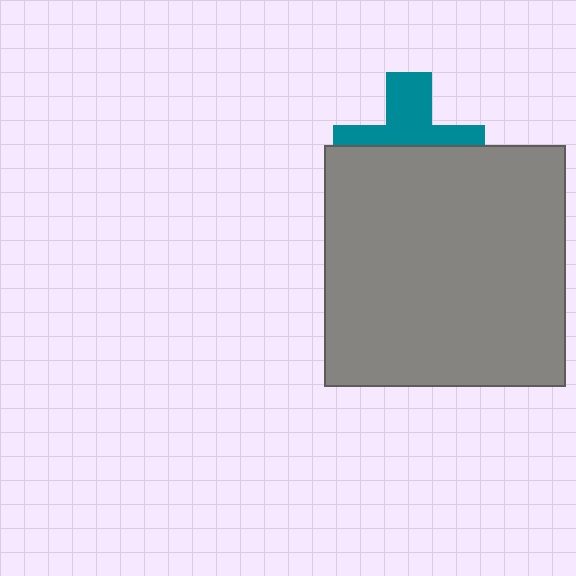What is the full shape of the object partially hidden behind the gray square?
The partially hidden object is a teal cross.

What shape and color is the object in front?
The object in front is a gray square.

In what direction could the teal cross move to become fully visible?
The teal cross could move up. That would shift it out from behind the gray square entirely.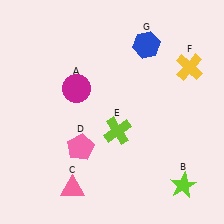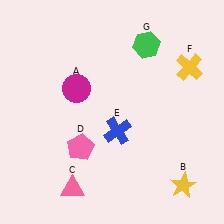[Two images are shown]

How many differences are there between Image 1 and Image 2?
There are 3 differences between the two images.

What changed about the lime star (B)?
In Image 1, B is lime. In Image 2, it changed to yellow.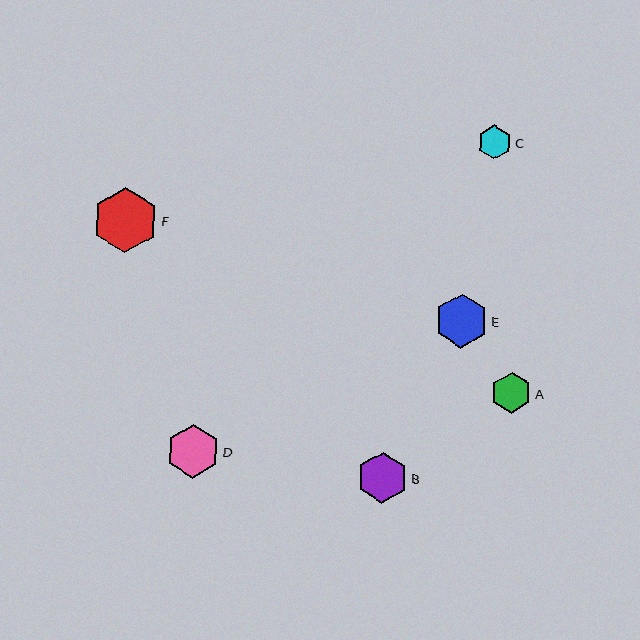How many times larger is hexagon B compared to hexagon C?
Hexagon B is approximately 1.5 times the size of hexagon C.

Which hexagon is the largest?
Hexagon F is the largest with a size of approximately 65 pixels.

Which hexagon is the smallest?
Hexagon C is the smallest with a size of approximately 34 pixels.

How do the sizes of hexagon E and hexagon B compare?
Hexagon E and hexagon B are approximately the same size.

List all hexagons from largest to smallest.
From largest to smallest: F, E, D, B, A, C.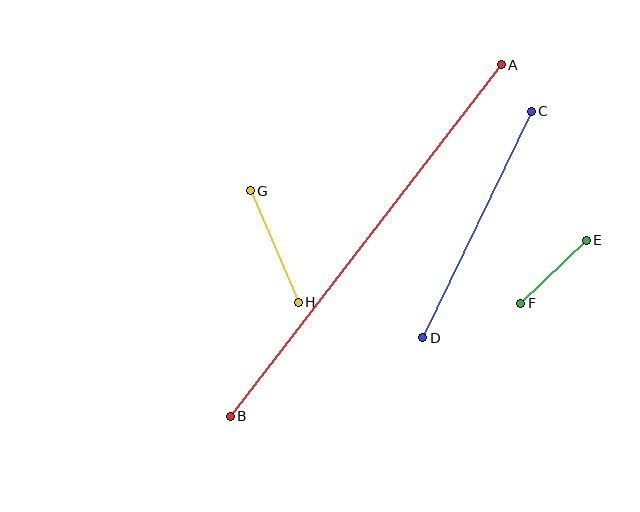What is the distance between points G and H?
The distance is approximately 122 pixels.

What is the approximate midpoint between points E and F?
The midpoint is at approximately (554, 272) pixels.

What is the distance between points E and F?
The distance is approximately 91 pixels.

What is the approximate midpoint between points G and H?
The midpoint is at approximately (274, 247) pixels.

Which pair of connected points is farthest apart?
Points A and B are farthest apart.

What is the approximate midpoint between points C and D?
The midpoint is at approximately (477, 225) pixels.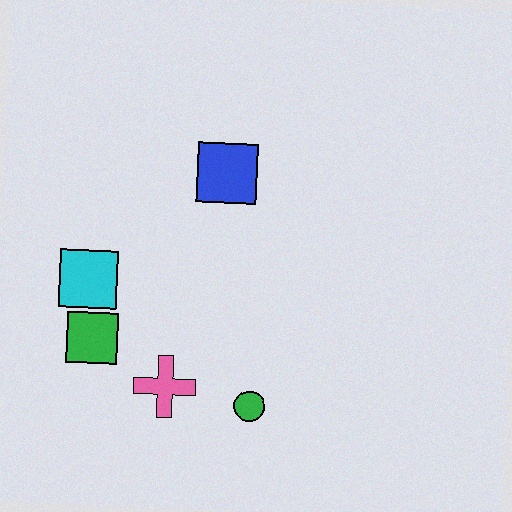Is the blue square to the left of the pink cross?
No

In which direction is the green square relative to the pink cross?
The green square is to the left of the pink cross.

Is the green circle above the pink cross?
No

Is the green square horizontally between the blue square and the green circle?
No